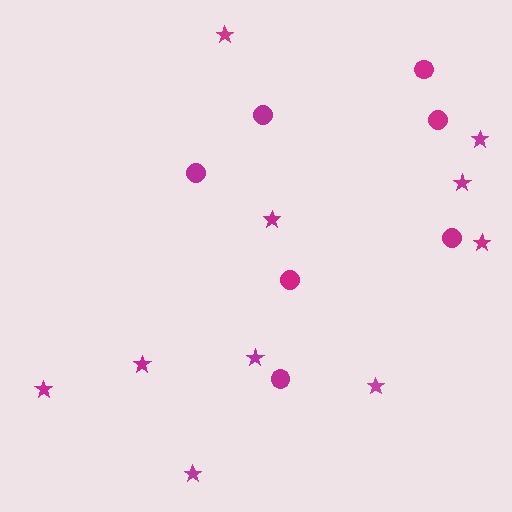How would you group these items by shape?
There are 2 groups: one group of circles (7) and one group of stars (10).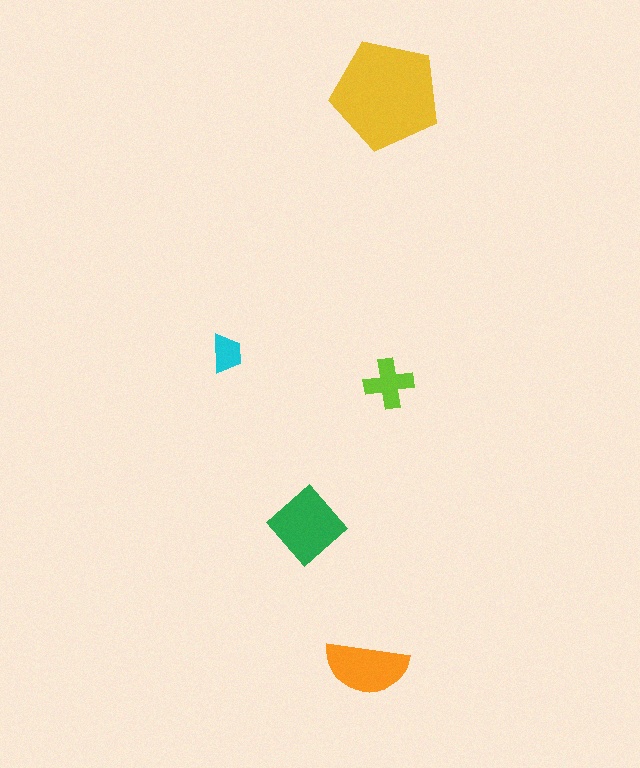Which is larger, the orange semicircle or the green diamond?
The green diamond.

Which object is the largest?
The yellow pentagon.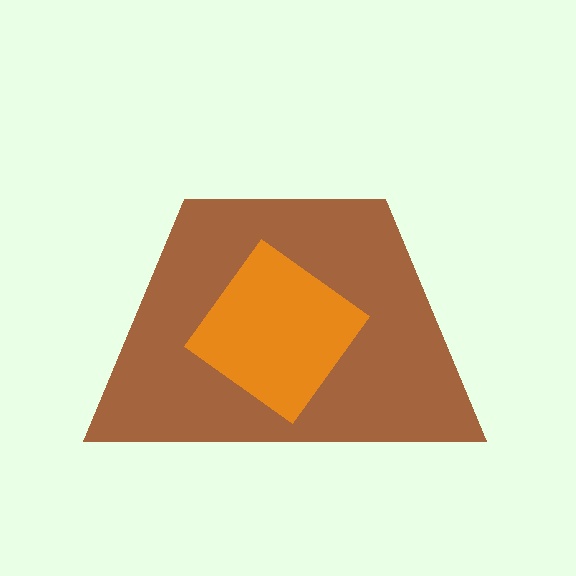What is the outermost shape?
The brown trapezoid.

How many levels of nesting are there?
2.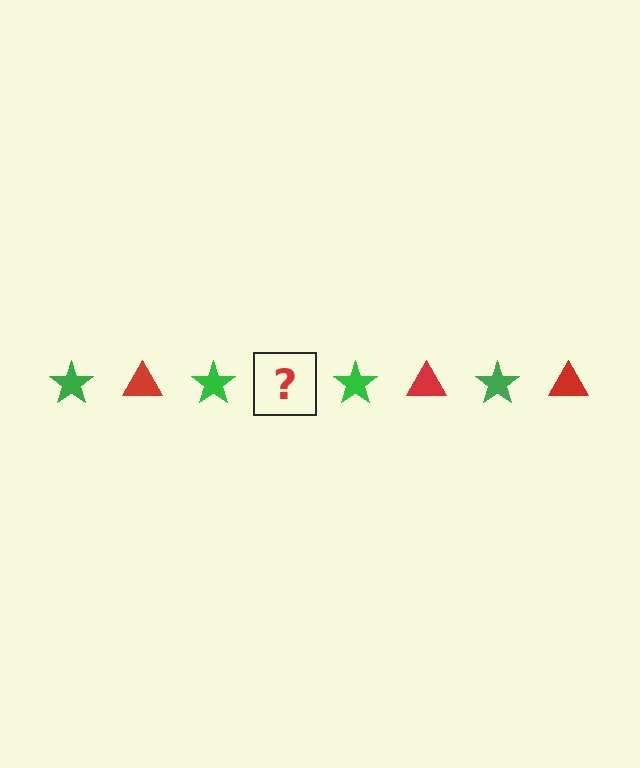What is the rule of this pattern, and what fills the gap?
The rule is that the pattern alternates between green star and red triangle. The gap should be filled with a red triangle.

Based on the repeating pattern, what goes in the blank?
The blank should be a red triangle.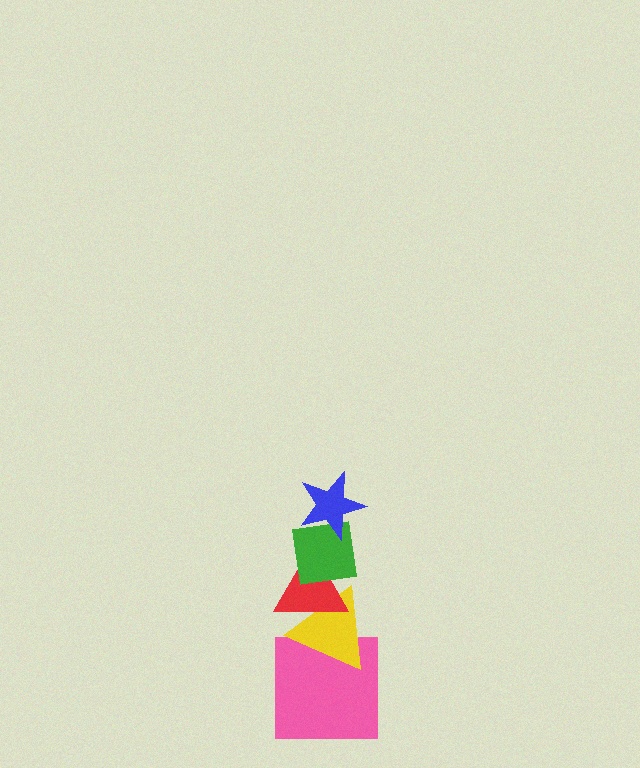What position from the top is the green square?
The green square is 2nd from the top.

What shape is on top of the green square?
The blue star is on top of the green square.